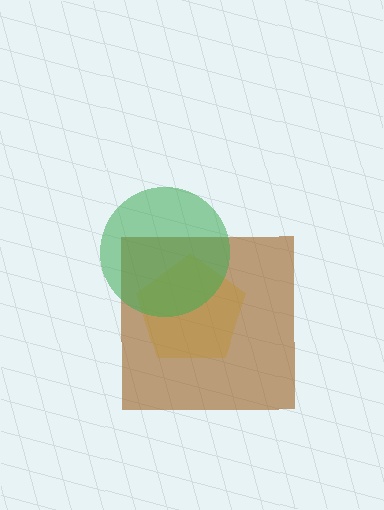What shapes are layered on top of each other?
The layered shapes are: a yellow pentagon, a brown square, a green circle.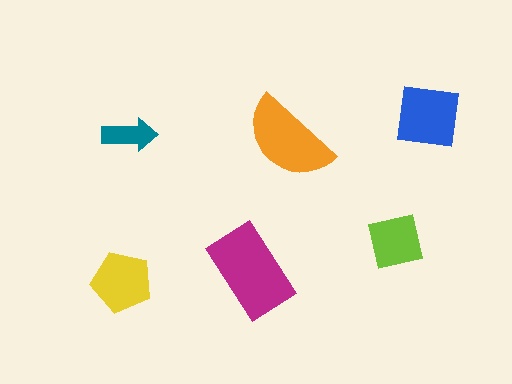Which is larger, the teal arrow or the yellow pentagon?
The yellow pentagon.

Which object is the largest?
The magenta rectangle.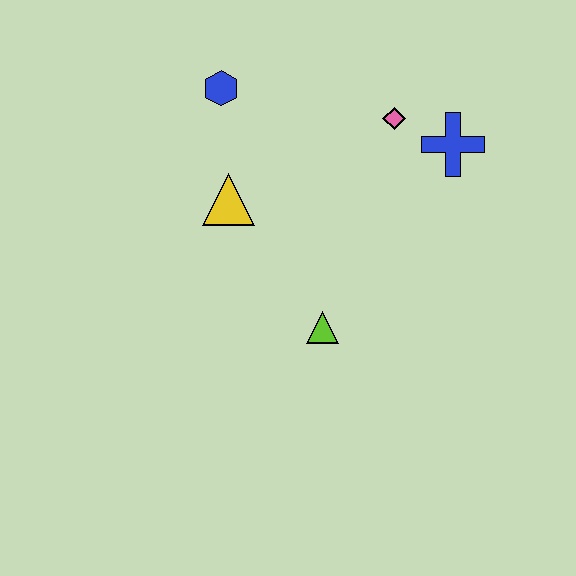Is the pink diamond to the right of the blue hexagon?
Yes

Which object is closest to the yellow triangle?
The blue hexagon is closest to the yellow triangle.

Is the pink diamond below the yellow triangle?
No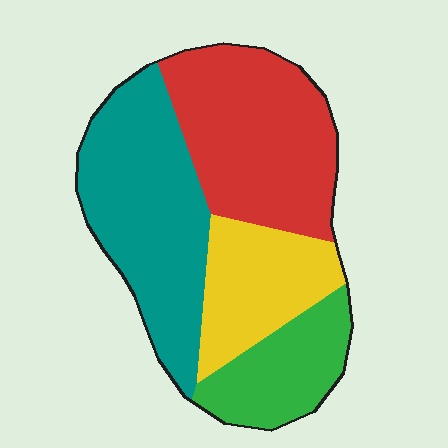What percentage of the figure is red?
Red takes up between a quarter and a half of the figure.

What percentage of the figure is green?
Green takes up less than a sixth of the figure.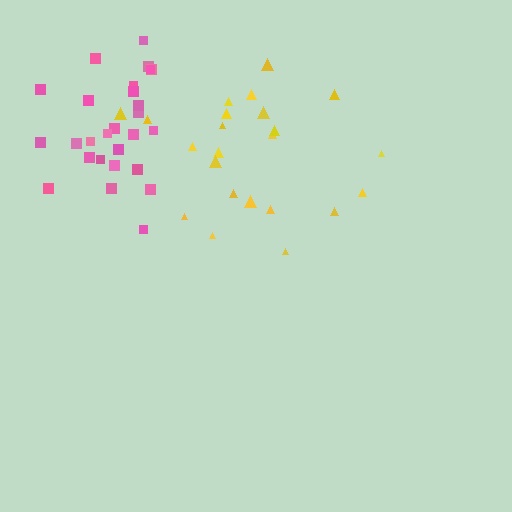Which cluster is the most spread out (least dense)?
Yellow.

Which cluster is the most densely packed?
Pink.